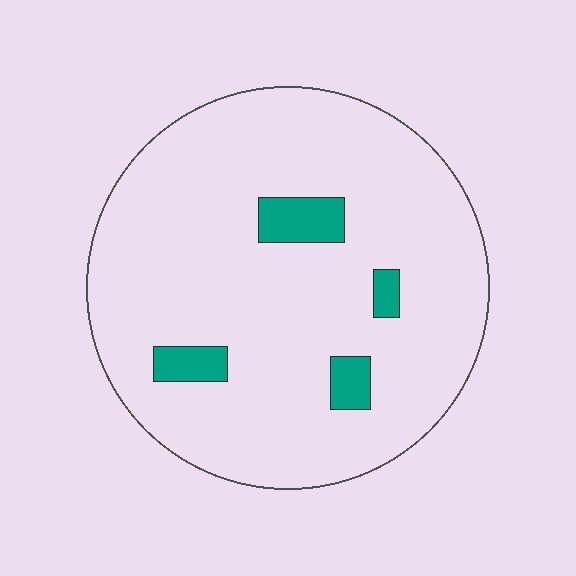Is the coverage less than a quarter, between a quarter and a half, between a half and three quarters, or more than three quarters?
Less than a quarter.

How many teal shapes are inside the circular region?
4.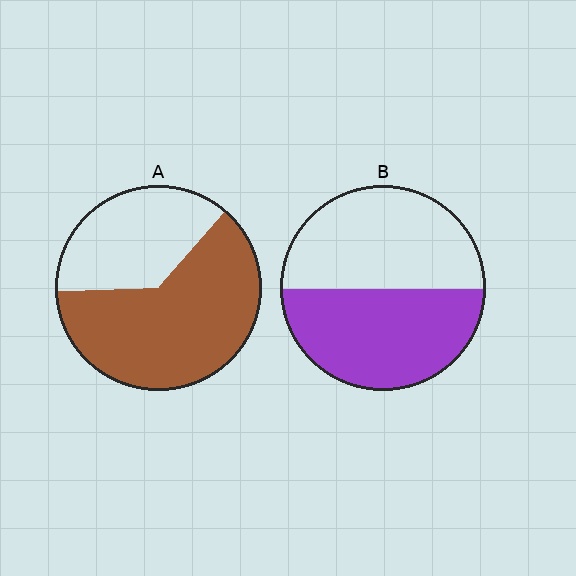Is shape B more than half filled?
Roughly half.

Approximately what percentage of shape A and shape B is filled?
A is approximately 65% and B is approximately 50%.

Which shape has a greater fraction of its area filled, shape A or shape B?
Shape A.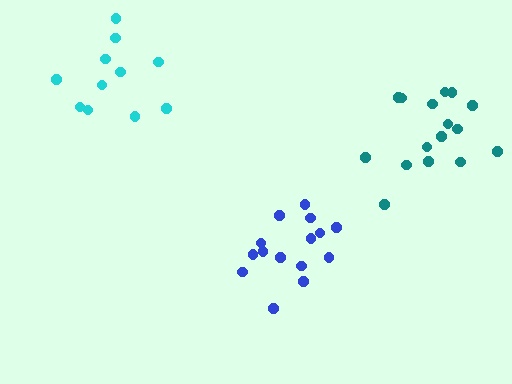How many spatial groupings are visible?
There are 3 spatial groupings.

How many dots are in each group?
Group 1: 15 dots, Group 2: 16 dots, Group 3: 11 dots (42 total).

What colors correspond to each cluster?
The clusters are colored: blue, teal, cyan.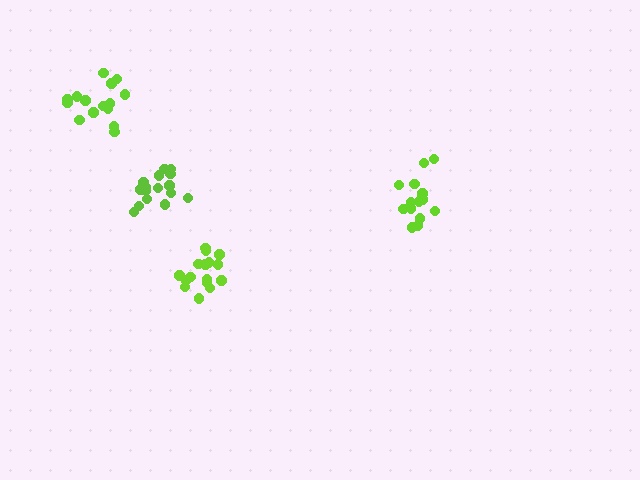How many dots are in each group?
Group 1: 16 dots, Group 2: 14 dots, Group 3: 15 dots, Group 4: 17 dots (62 total).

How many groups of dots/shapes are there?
There are 4 groups.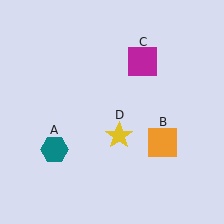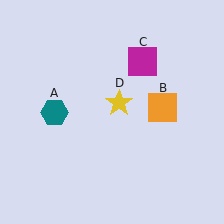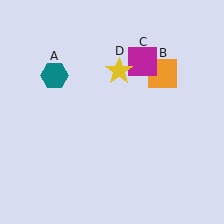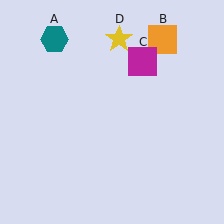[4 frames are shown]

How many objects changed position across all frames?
3 objects changed position: teal hexagon (object A), orange square (object B), yellow star (object D).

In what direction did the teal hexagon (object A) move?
The teal hexagon (object A) moved up.